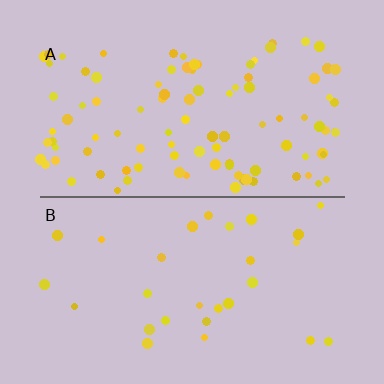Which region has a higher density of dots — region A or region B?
A (the top).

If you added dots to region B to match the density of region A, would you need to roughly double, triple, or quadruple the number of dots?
Approximately triple.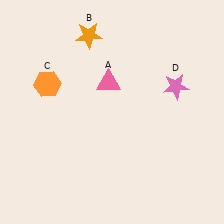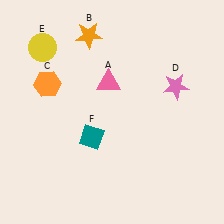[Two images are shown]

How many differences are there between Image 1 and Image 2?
There are 2 differences between the two images.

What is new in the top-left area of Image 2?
A yellow circle (E) was added in the top-left area of Image 2.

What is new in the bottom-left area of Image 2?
A teal diamond (F) was added in the bottom-left area of Image 2.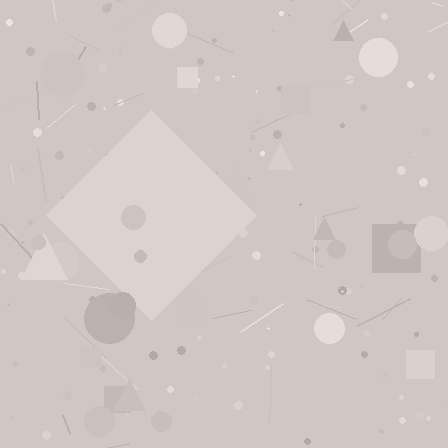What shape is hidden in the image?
A diamond is hidden in the image.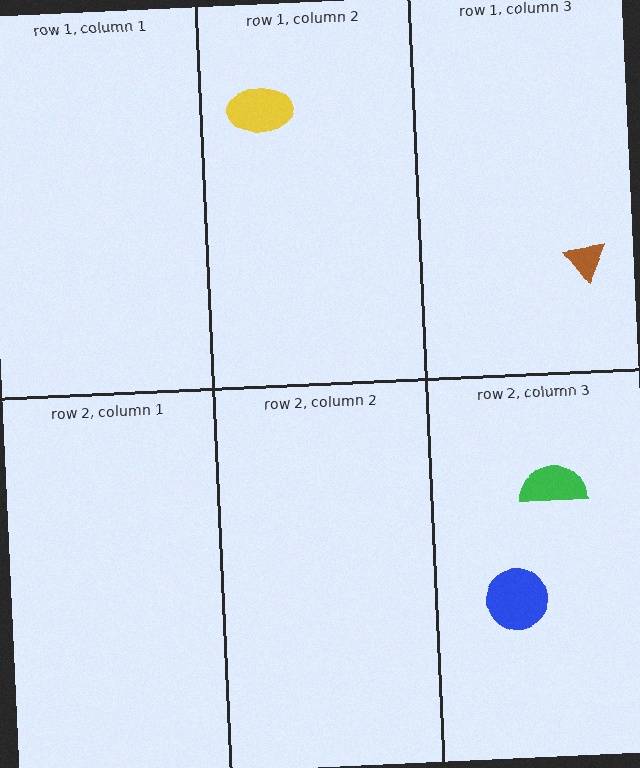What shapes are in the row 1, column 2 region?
The yellow ellipse.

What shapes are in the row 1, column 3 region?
The brown triangle.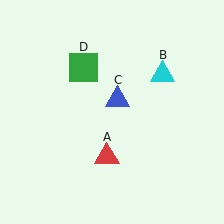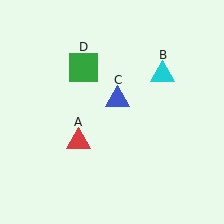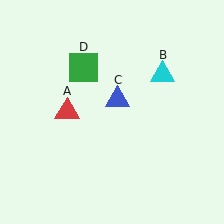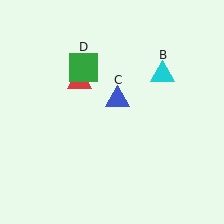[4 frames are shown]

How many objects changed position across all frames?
1 object changed position: red triangle (object A).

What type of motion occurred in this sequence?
The red triangle (object A) rotated clockwise around the center of the scene.